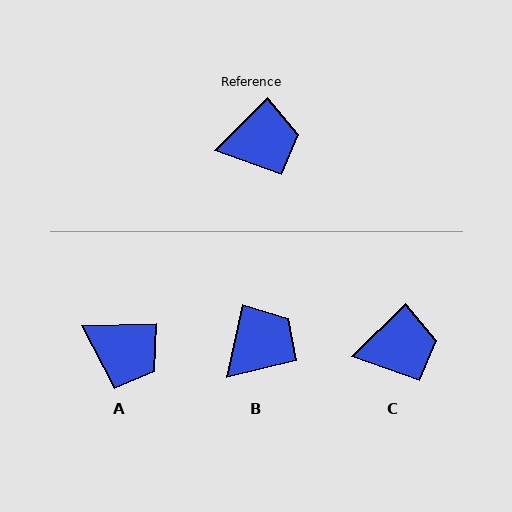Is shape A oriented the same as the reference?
No, it is off by about 43 degrees.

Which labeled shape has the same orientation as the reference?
C.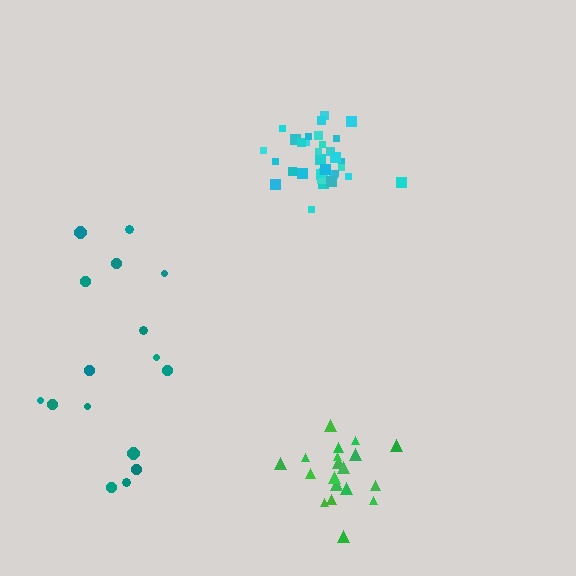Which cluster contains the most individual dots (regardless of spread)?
Cyan (35).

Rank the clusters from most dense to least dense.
cyan, green, teal.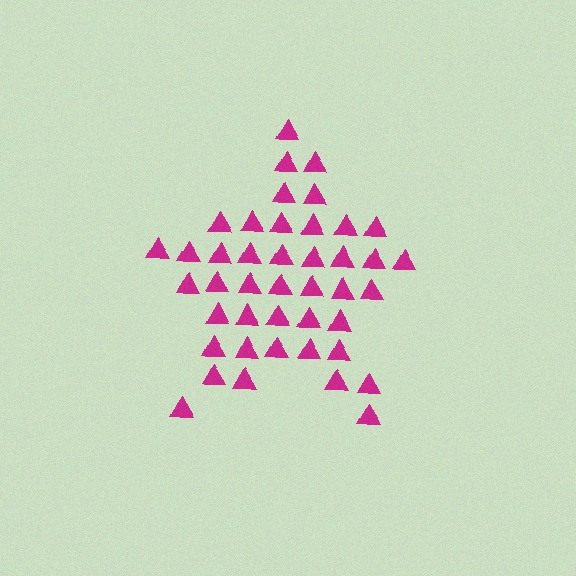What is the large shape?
The large shape is a star.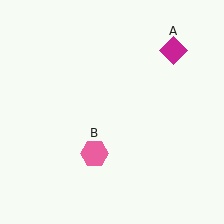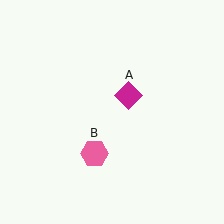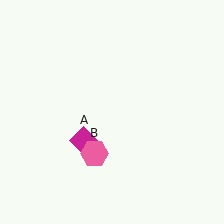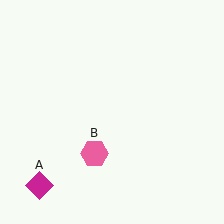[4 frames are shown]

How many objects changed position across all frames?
1 object changed position: magenta diamond (object A).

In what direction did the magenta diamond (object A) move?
The magenta diamond (object A) moved down and to the left.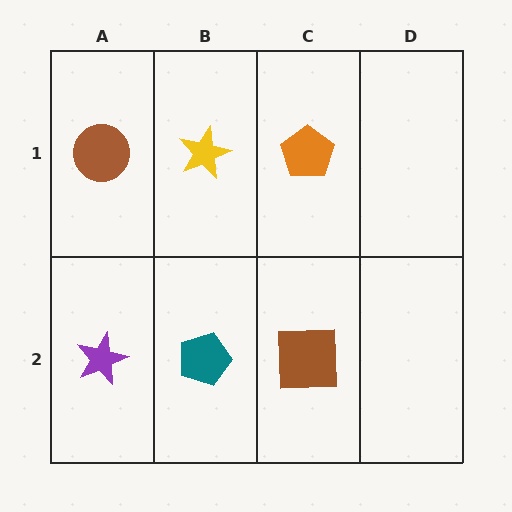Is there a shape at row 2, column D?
No, that cell is empty.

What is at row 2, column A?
A purple star.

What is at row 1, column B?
A yellow star.